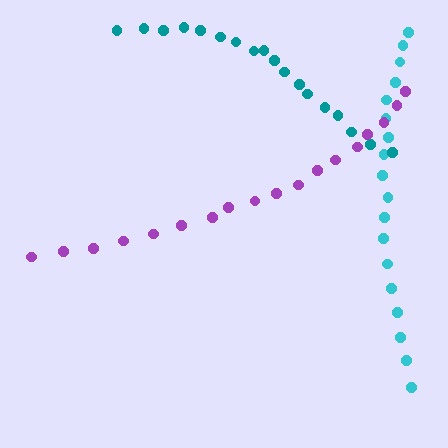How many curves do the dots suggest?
There are 3 distinct paths.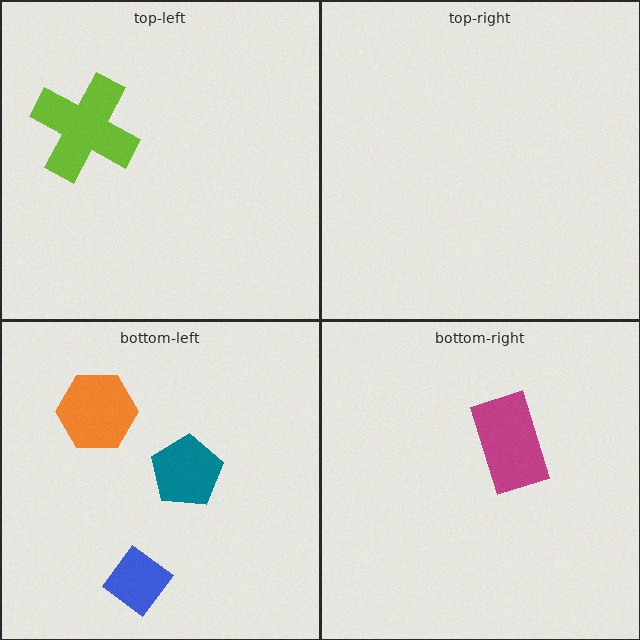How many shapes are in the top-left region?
1.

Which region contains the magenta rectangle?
The bottom-right region.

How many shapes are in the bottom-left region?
3.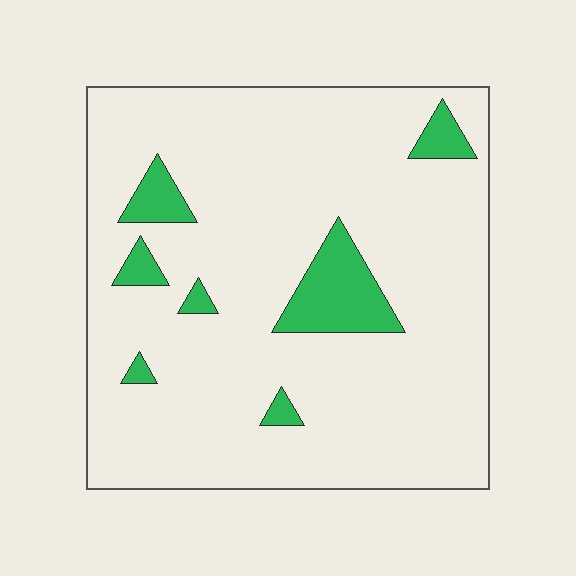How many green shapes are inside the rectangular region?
7.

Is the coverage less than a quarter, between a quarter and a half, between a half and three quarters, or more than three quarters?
Less than a quarter.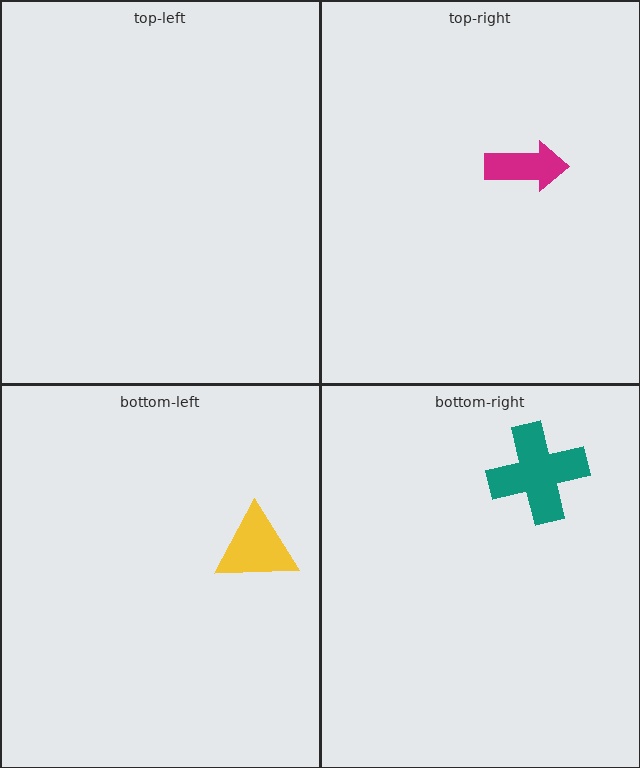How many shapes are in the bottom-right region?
1.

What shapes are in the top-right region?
The magenta arrow.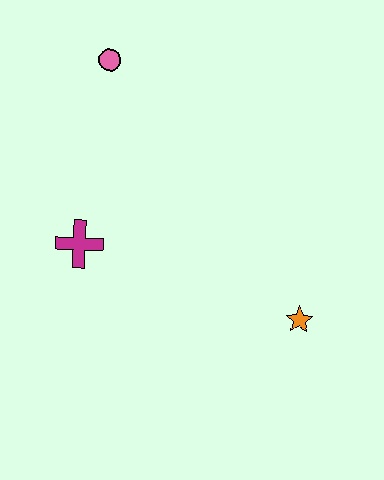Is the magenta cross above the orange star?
Yes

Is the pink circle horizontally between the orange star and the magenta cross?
Yes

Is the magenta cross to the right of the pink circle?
No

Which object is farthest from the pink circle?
The orange star is farthest from the pink circle.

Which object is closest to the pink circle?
The magenta cross is closest to the pink circle.